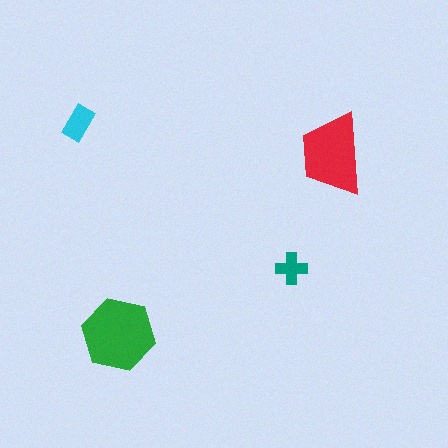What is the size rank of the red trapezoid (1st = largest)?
2nd.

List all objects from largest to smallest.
The green hexagon, the red trapezoid, the cyan rectangle, the teal cross.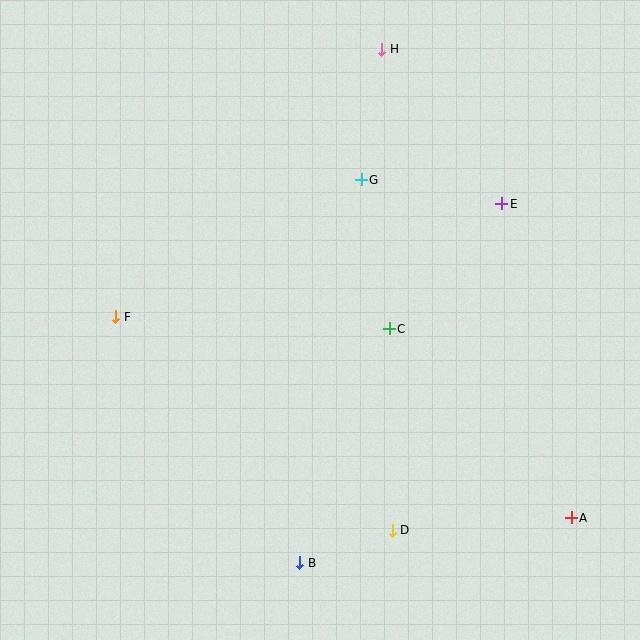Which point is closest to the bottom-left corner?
Point B is closest to the bottom-left corner.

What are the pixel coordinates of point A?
Point A is at (571, 518).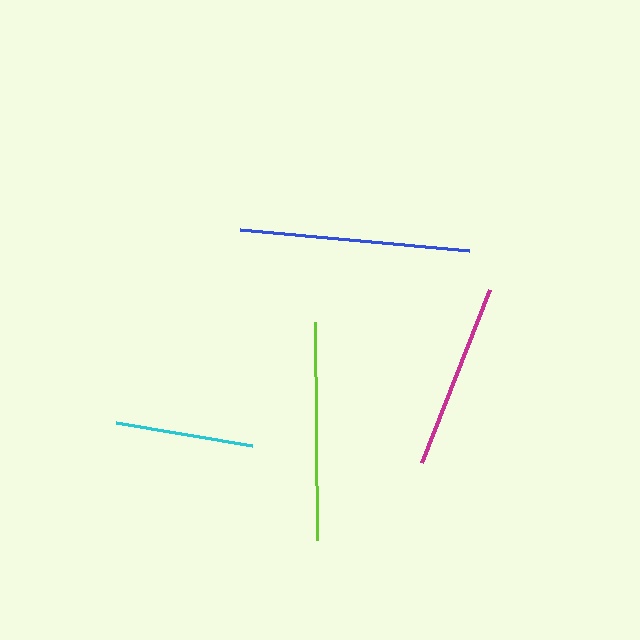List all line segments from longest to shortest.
From longest to shortest: blue, lime, magenta, cyan.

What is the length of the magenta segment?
The magenta segment is approximately 186 pixels long.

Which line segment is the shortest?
The cyan line is the shortest at approximately 138 pixels.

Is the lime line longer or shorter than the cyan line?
The lime line is longer than the cyan line.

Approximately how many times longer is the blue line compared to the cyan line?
The blue line is approximately 1.7 times the length of the cyan line.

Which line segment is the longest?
The blue line is the longest at approximately 231 pixels.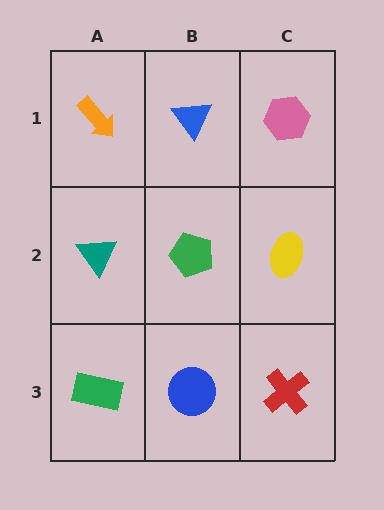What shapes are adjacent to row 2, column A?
An orange arrow (row 1, column A), a green rectangle (row 3, column A), a green pentagon (row 2, column B).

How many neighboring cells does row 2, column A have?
3.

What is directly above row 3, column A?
A teal triangle.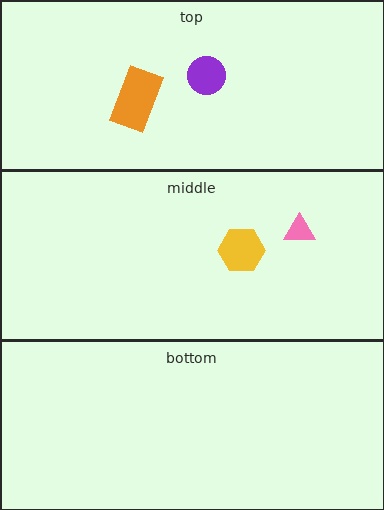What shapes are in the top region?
The orange rectangle, the purple circle.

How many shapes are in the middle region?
2.